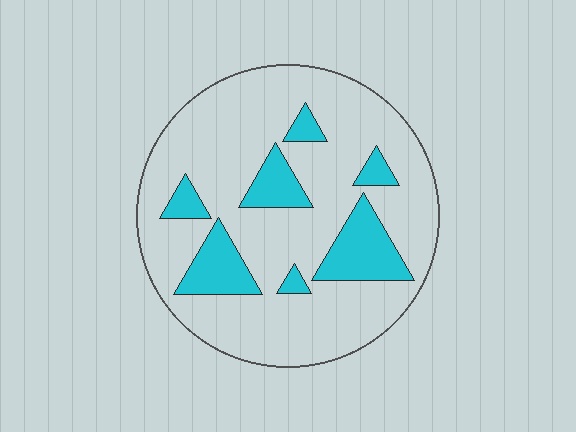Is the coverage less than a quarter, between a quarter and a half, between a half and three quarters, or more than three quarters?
Less than a quarter.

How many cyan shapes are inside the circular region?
7.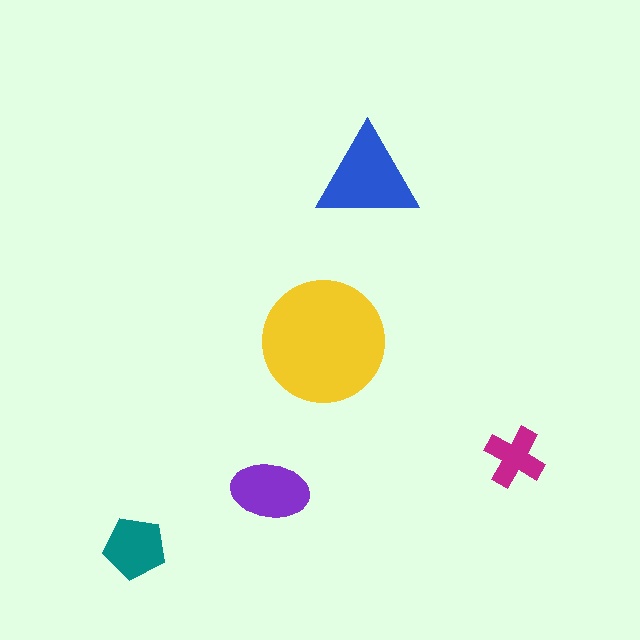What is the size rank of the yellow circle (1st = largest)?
1st.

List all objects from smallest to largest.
The magenta cross, the teal pentagon, the purple ellipse, the blue triangle, the yellow circle.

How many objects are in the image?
There are 5 objects in the image.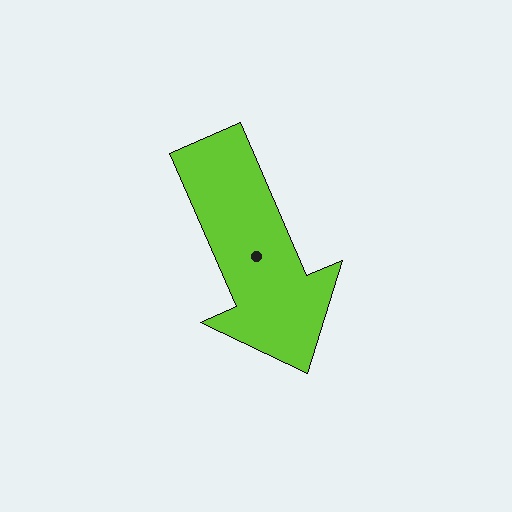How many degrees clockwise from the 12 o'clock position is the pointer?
Approximately 156 degrees.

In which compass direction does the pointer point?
Southeast.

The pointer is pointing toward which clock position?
Roughly 5 o'clock.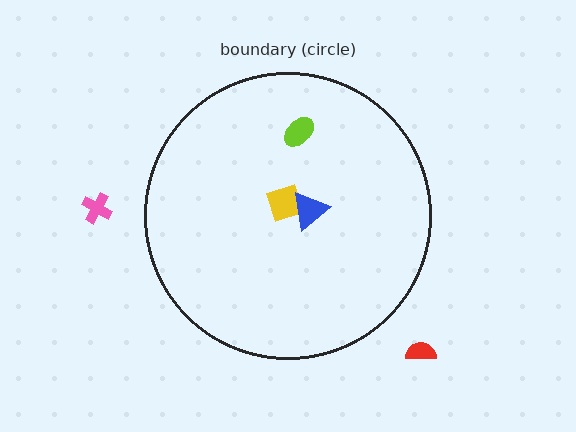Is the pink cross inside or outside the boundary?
Outside.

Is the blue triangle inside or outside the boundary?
Inside.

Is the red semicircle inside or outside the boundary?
Outside.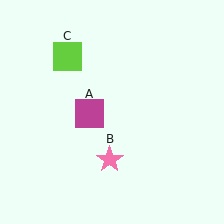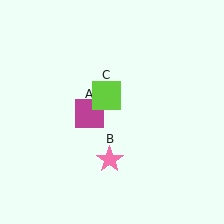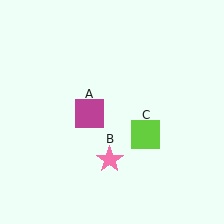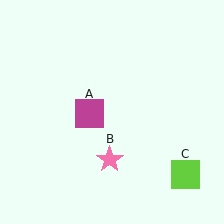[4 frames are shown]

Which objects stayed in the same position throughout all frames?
Magenta square (object A) and pink star (object B) remained stationary.